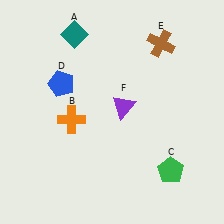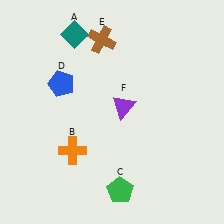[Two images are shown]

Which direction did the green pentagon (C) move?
The green pentagon (C) moved left.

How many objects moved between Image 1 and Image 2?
3 objects moved between the two images.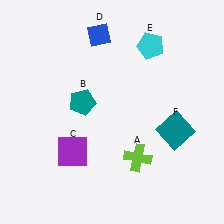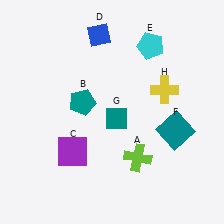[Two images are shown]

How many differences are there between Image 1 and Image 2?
There are 2 differences between the two images.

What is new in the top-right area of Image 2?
A yellow cross (H) was added in the top-right area of Image 2.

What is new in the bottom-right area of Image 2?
A teal diamond (G) was added in the bottom-right area of Image 2.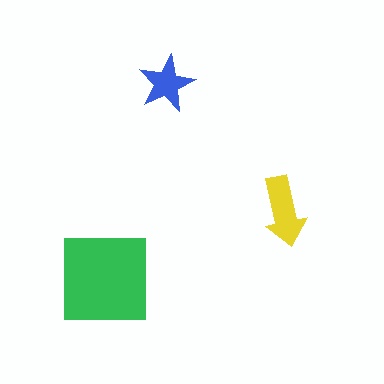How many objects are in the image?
There are 3 objects in the image.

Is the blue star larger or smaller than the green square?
Smaller.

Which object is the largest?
The green square.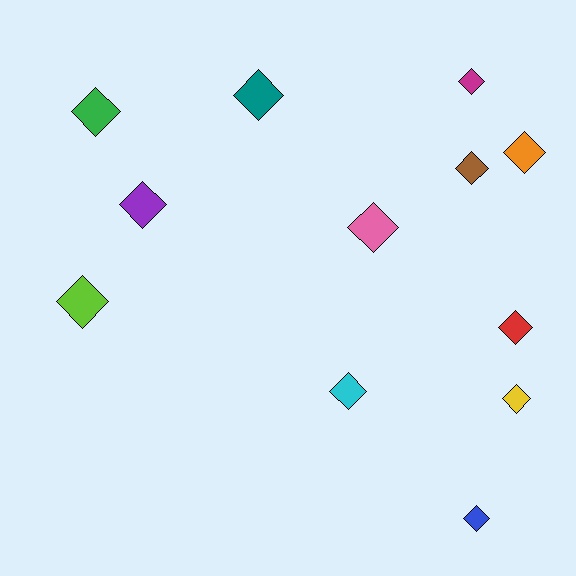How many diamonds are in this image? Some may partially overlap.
There are 12 diamonds.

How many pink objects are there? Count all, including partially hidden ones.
There is 1 pink object.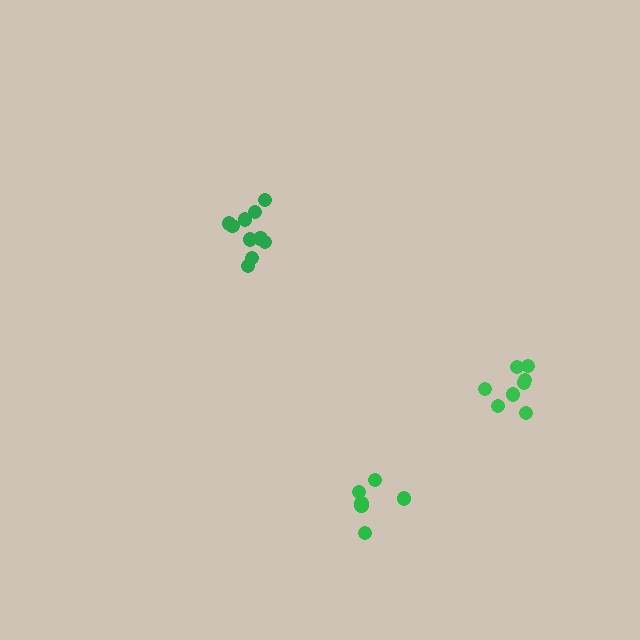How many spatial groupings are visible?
There are 3 spatial groupings.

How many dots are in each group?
Group 1: 6 dots, Group 2: 10 dots, Group 3: 8 dots (24 total).